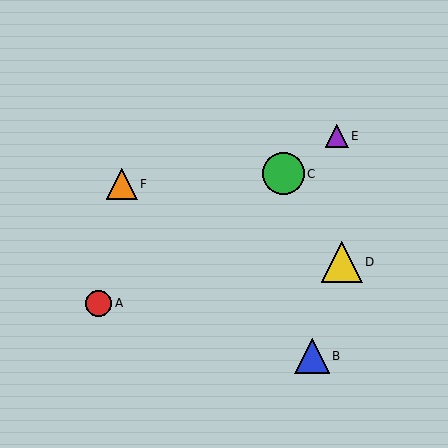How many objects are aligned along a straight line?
3 objects (A, C, E) are aligned along a straight line.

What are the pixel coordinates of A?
Object A is at (98, 303).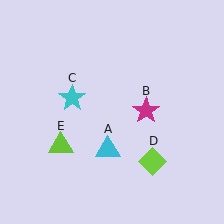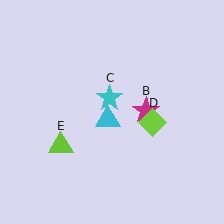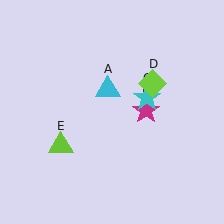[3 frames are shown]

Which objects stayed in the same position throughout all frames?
Magenta star (object B) and lime triangle (object E) remained stationary.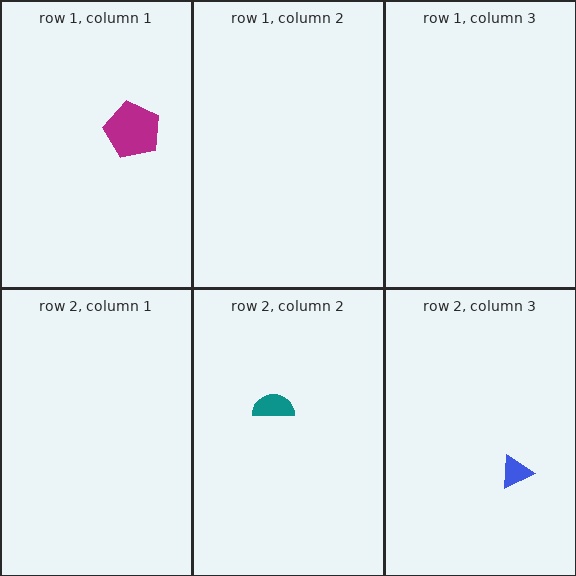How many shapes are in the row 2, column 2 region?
1.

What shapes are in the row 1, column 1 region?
The magenta pentagon.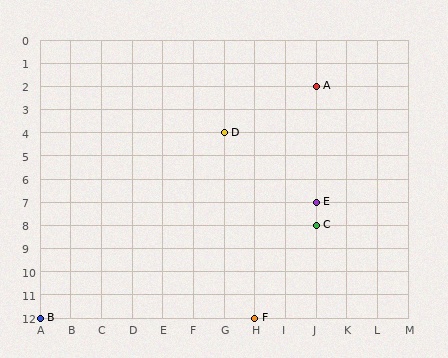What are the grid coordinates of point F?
Point F is at grid coordinates (H, 12).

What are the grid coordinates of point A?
Point A is at grid coordinates (J, 2).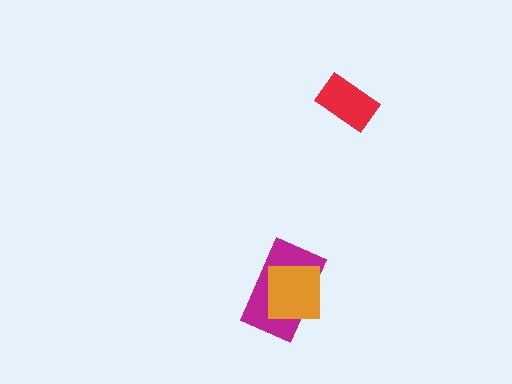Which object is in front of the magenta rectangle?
The orange square is in front of the magenta rectangle.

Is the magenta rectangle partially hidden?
Yes, it is partially covered by another shape.